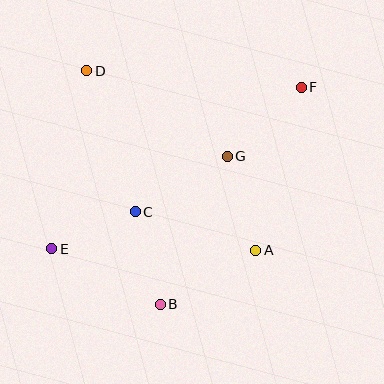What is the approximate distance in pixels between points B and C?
The distance between B and C is approximately 96 pixels.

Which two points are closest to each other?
Points C and E are closest to each other.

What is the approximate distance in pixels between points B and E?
The distance between B and E is approximately 122 pixels.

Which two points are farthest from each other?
Points E and F are farthest from each other.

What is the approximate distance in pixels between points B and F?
The distance between B and F is approximately 259 pixels.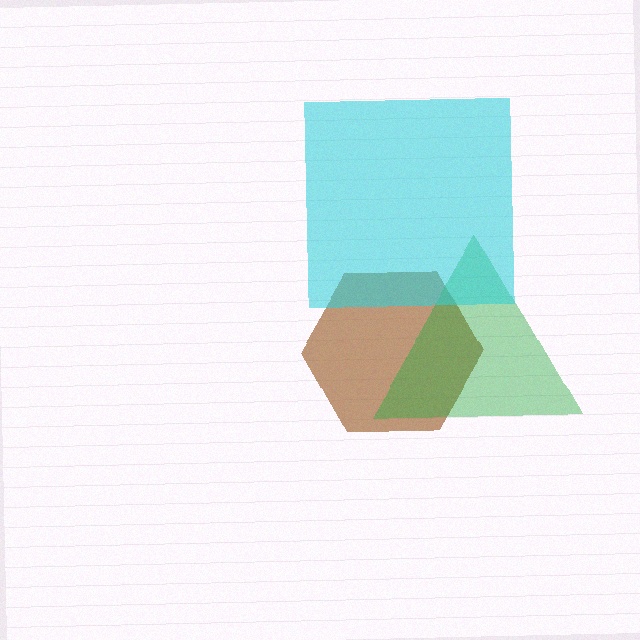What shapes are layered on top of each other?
The layered shapes are: a brown hexagon, a green triangle, a cyan square.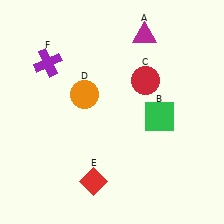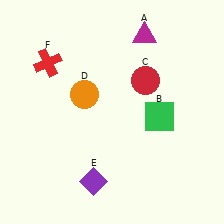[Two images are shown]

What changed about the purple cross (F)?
In Image 1, F is purple. In Image 2, it changed to red.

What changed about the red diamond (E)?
In Image 1, E is red. In Image 2, it changed to purple.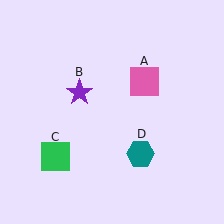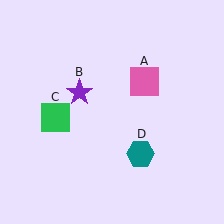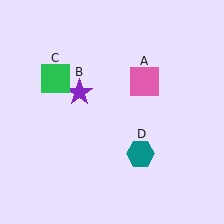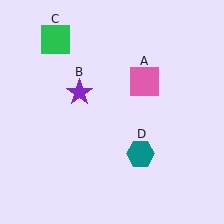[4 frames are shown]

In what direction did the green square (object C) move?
The green square (object C) moved up.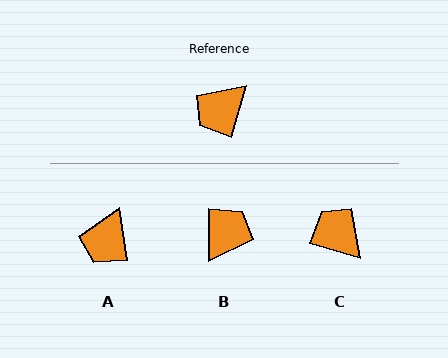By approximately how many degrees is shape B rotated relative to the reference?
Approximately 164 degrees clockwise.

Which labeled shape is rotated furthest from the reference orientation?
B, about 164 degrees away.